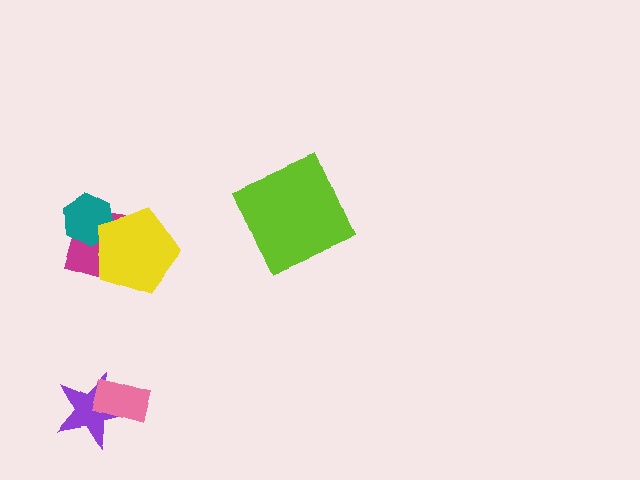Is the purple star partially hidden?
Yes, it is partially covered by another shape.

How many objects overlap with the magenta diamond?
2 objects overlap with the magenta diamond.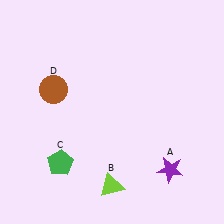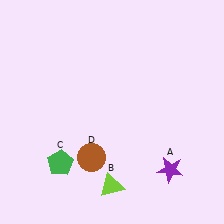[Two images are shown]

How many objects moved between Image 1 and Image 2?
1 object moved between the two images.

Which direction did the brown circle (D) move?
The brown circle (D) moved down.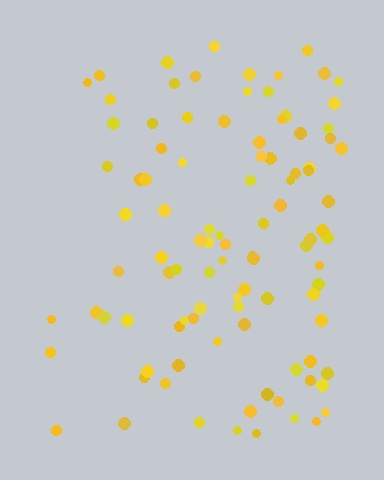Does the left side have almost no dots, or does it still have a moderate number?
Still a moderate number, just noticeably fewer than the right.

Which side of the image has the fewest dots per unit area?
The left.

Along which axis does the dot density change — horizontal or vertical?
Horizontal.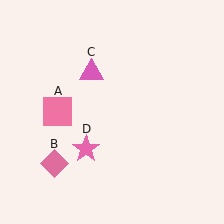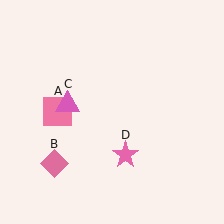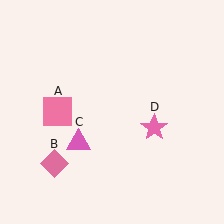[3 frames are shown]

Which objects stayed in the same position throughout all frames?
Pink square (object A) and pink diamond (object B) remained stationary.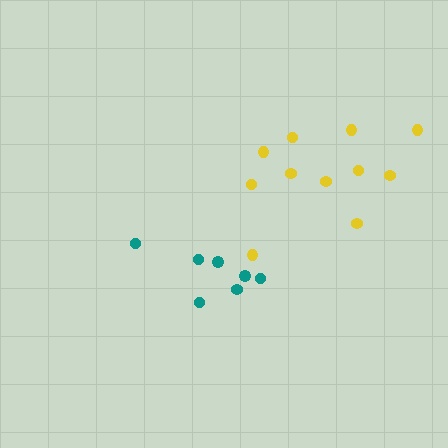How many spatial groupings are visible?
There are 2 spatial groupings.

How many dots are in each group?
Group 1: 7 dots, Group 2: 11 dots (18 total).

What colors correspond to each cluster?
The clusters are colored: teal, yellow.